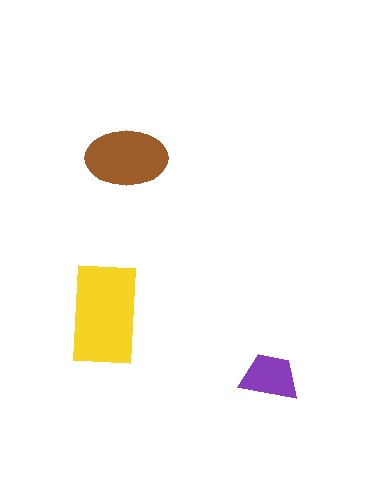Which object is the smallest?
The purple trapezoid.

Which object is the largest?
The yellow rectangle.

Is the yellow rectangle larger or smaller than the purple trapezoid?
Larger.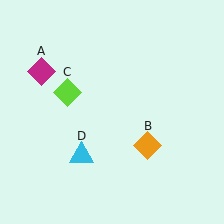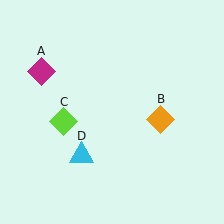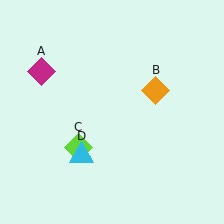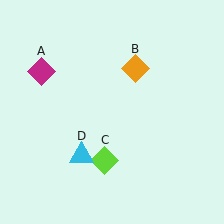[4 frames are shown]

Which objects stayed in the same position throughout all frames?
Magenta diamond (object A) and cyan triangle (object D) remained stationary.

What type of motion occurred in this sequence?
The orange diamond (object B), lime diamond (object C) rotated counterclockwise around the center of the scene.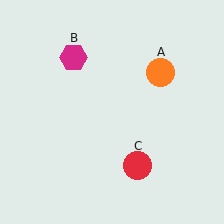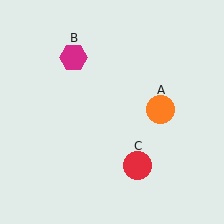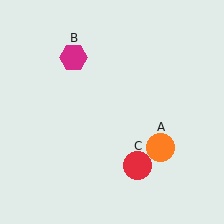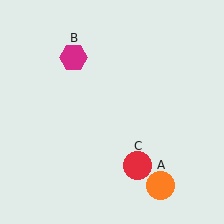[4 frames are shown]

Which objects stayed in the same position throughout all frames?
Magenta hexagon (object B) and red circle (object C) remained stationary.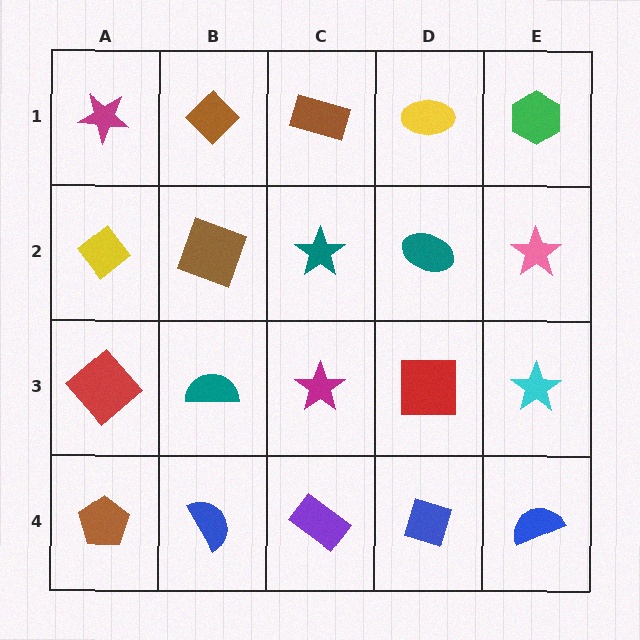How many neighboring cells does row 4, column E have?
2.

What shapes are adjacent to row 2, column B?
A brown diamond (row 1, column B), a teal semicircle (row 3, column B), a yellow diamond (row 2, column A), a teal star (row 2, column C).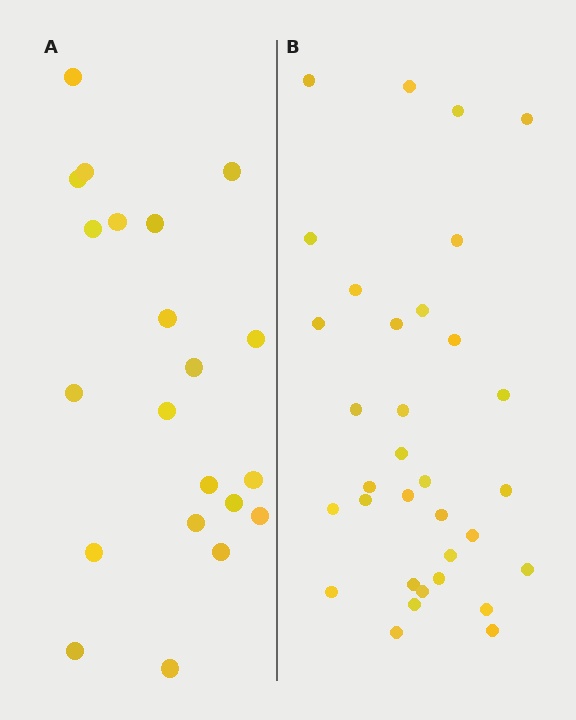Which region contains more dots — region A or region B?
Region B (the right region) has more dots.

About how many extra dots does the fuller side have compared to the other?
Region B has roughly 12 or so more dots than region A.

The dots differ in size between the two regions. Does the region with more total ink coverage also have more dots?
No. Region A has more total ink coverage because its dots are larger, but region B actually contains more individual dots. Total area can be misleading — the number of items is what matters here.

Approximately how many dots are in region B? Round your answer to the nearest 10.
About 30 dots. (The exact count is 33, which rounds to 30.)